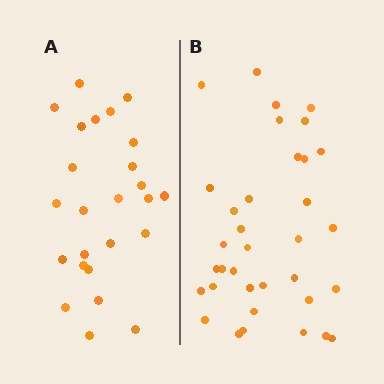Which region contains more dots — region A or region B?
Region B (the right region) has more dots.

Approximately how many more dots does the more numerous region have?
Region B has roughly 10 or so more dots than region A.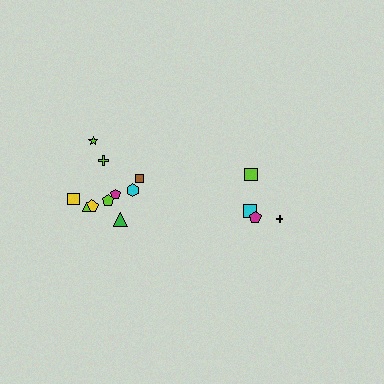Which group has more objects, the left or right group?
The left group.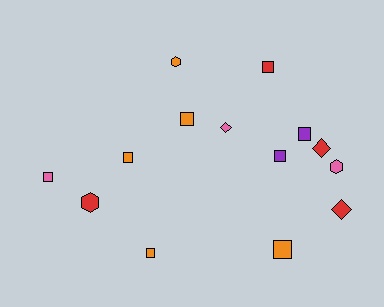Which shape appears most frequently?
Square, with 8 objects.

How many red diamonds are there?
There are 2 red diamonds.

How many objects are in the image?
There are 14 objects.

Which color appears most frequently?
Orange, with 5 objects.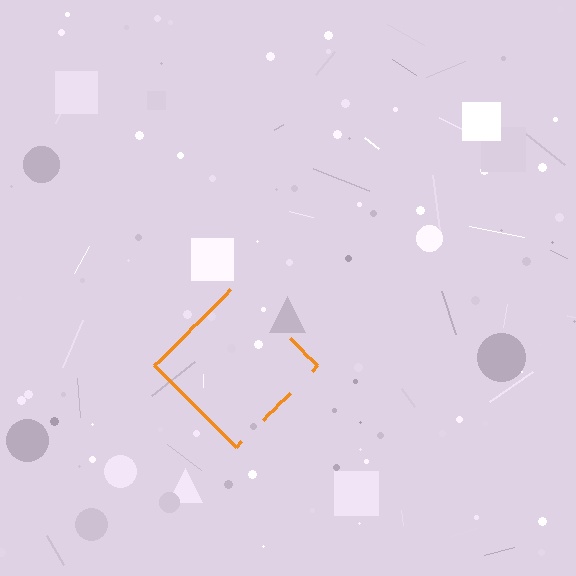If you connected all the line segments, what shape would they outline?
They would outline a diamond.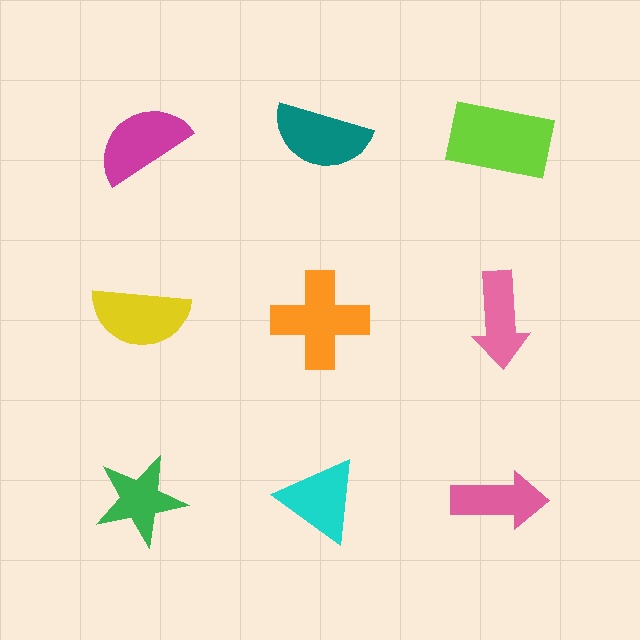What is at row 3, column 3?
A pink arrow.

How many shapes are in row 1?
3 shapes.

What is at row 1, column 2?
A teal semicircle.